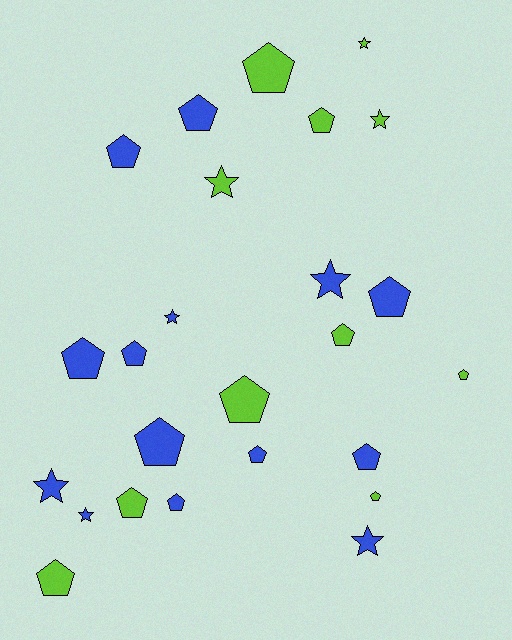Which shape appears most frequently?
Pentagon, with 17 objects.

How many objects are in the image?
There are 25 objects.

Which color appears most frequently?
Blue, with 14 objects.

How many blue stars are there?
There are 5 blue stars.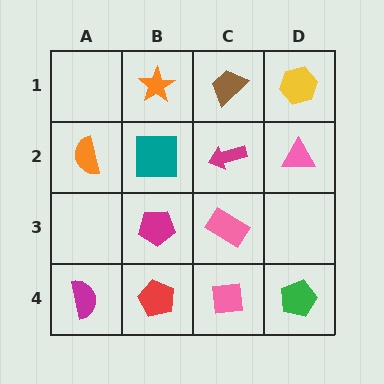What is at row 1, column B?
An orange star.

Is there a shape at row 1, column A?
No, that cell is empty.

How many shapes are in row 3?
2 shapes.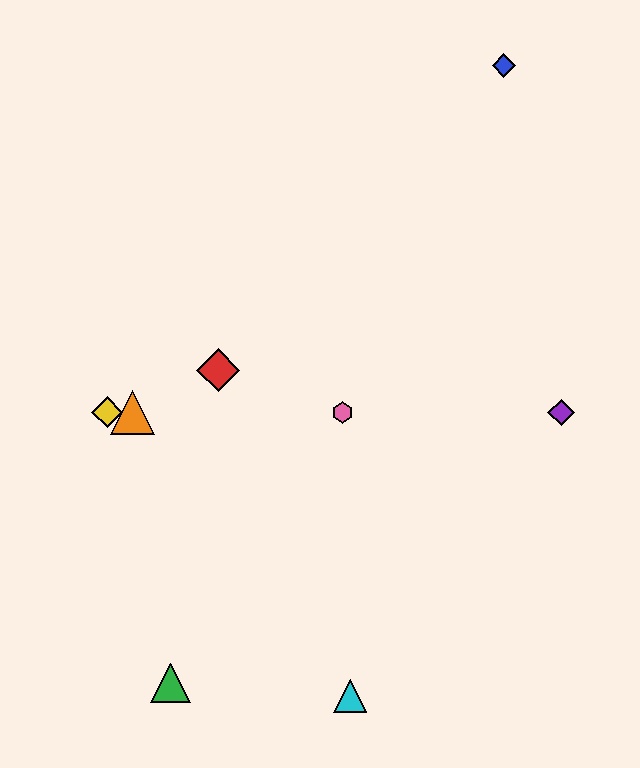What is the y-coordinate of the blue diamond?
The blue diamond is at y≈65.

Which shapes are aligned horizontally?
The yellow diamond, the purple diamond, the orange triangle, the pink hexagon are aligned horizontally.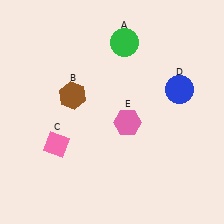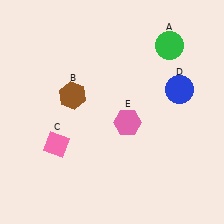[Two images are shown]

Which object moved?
The green circle (A) moved right.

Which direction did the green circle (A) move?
The green circle (A) moved right.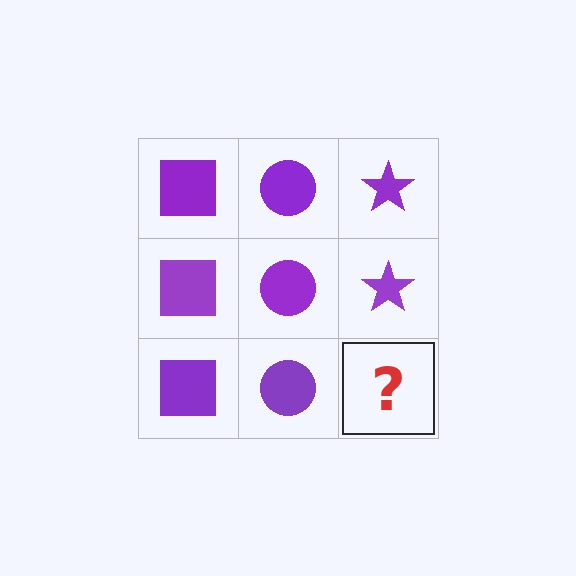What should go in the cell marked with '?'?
The missing cell should contain a purple star.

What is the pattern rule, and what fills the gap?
The rule is that each column has a consistent shape. The gap should be filled with a purple star.